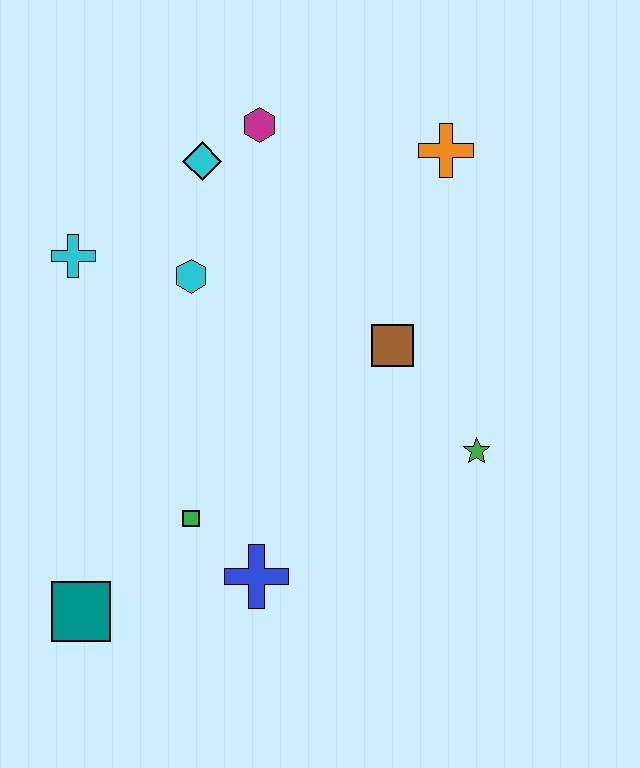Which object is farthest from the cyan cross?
The green star is farthest from the cyan cross.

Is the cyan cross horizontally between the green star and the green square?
No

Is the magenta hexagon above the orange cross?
Yes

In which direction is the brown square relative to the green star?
The brown square is above the green star.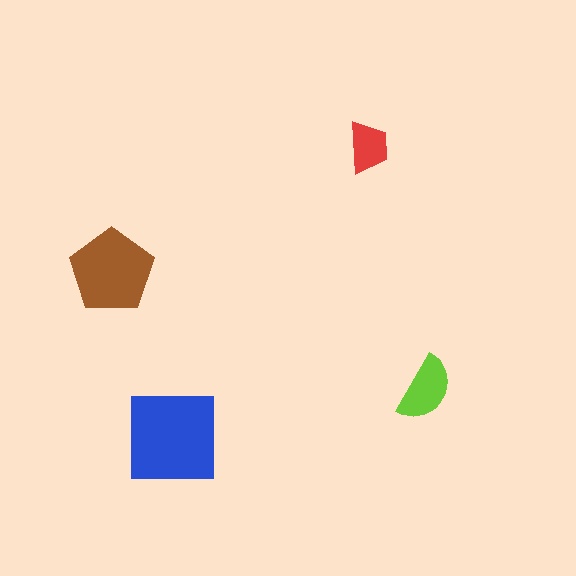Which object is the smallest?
The red trapezoid.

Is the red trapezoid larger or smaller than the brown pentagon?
Smaller.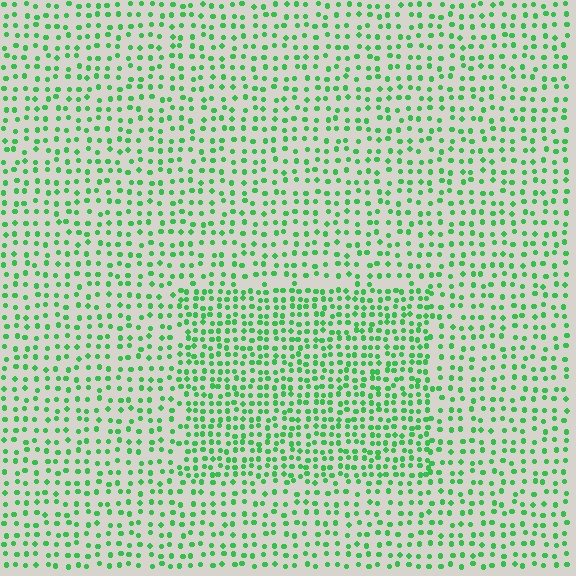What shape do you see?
I see a rectangle.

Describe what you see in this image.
The image contains small green elements arranged at two different densities. A rectangle-shaped region is visible where the elements are more densely packed than the surrounding area.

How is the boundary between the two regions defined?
The boundary is defined by a change in element density (approximately 1.7x ratio). All elements are the same color, size, and shape.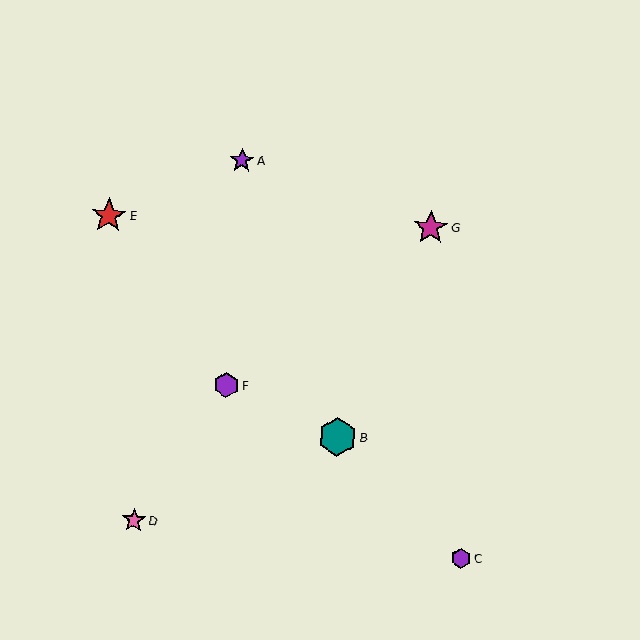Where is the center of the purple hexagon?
The center of the purple hexagon is at (461, 558).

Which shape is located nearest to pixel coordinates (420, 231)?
The magenta star (labeled G) at (431, 228) is nearest to that location.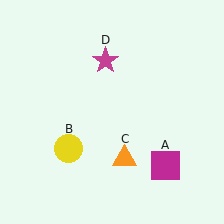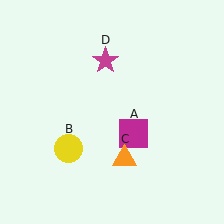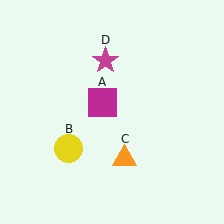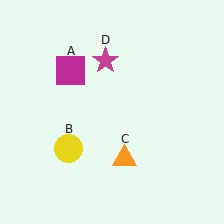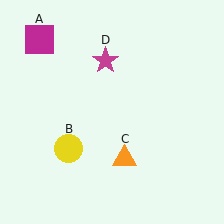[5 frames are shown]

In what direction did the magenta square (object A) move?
The magenta square (object A) moved up and to the left.